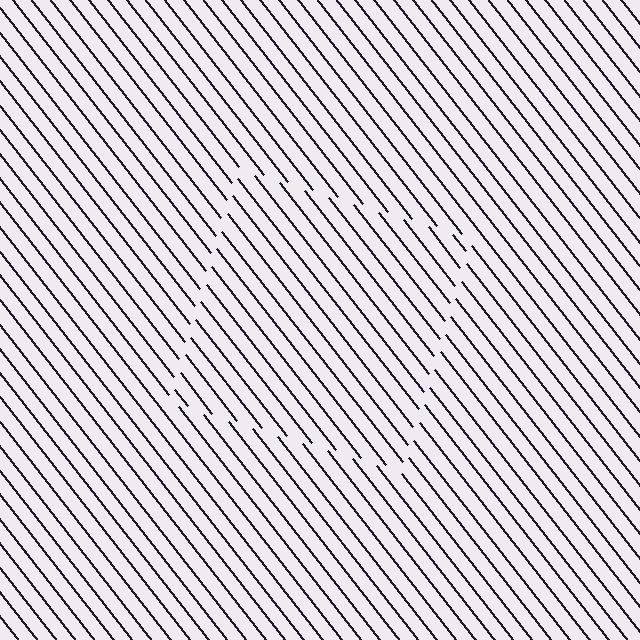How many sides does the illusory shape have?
4 sides — the line-ends trace a square.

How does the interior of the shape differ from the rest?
The interior of the shape contains the same grating, shifted by half a period — the contour is defined by the phase discontinuity where line-ends from the inner and outer gratings abut.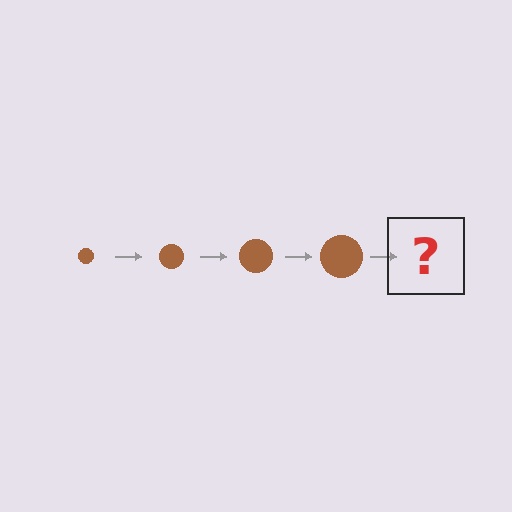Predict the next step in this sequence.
The next step is a brown circle, larger than the previous one.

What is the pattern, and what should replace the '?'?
The pattern is that the circle gets progressively larger each step. The '?' should be a brown circle, larger than the previous one.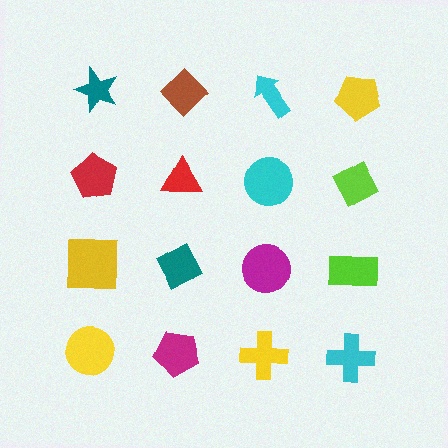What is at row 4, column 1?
A yellow circle.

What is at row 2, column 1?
A red pentagon.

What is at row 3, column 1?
A yellow square.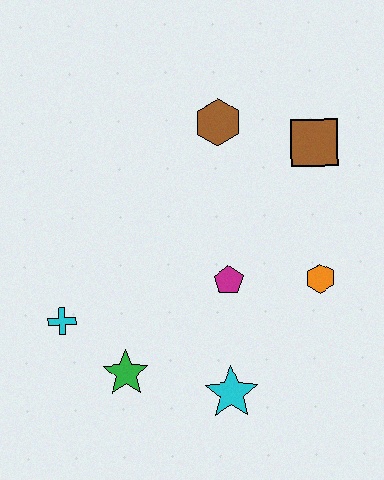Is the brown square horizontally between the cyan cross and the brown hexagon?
No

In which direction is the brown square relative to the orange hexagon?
The brown square is above the orange hexagon.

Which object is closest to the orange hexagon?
The magenta pentagon is closest to the orange hexagon.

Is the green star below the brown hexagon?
Yes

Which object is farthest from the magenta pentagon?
The cyan cross is farthest from the magenta pentagon.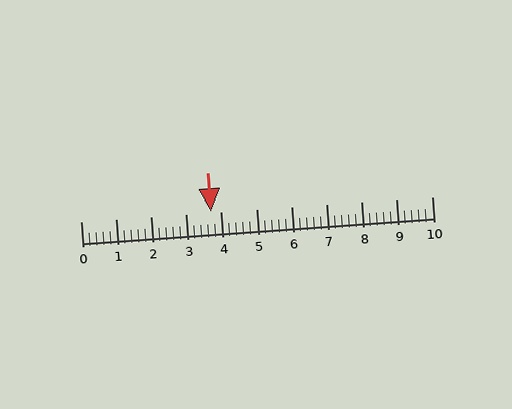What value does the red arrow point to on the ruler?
The red arrow points to approximately 3.7.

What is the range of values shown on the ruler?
The ruler shows values from 0 to 10.